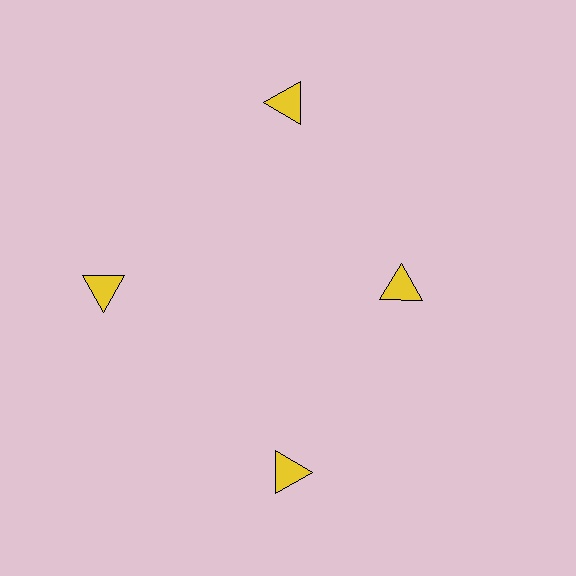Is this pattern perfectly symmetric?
No. The 4 yellow triangles are arranged in a ring, but one element near the 3 o'clock position is pulled inward toward the center, breaking the 4-fold rotational symmetry.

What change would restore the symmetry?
The symmetry would be restored by moving it outward, back onto the ring so that all 4 triangles sit at equal angles and equal distance from the center.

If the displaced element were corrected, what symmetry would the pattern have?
It would have 4-fold rotational symmetry — the pattern would map onto itself every 90 degrees.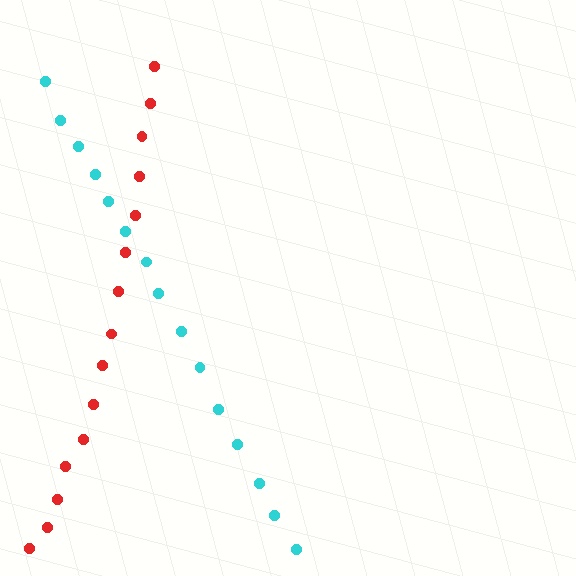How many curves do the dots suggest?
There are 2 distinct paths.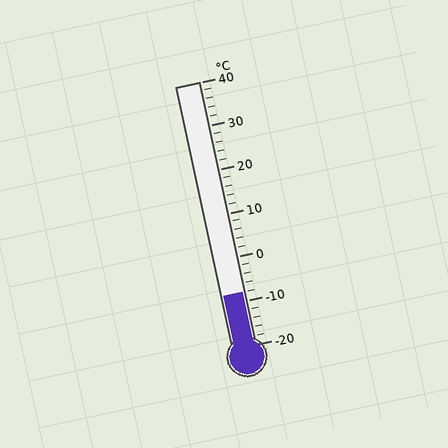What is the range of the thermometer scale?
The thermometer scale ranges from -20°C to 40°C.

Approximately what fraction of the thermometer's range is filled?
The thermometer is filled to approximately 20% of its range.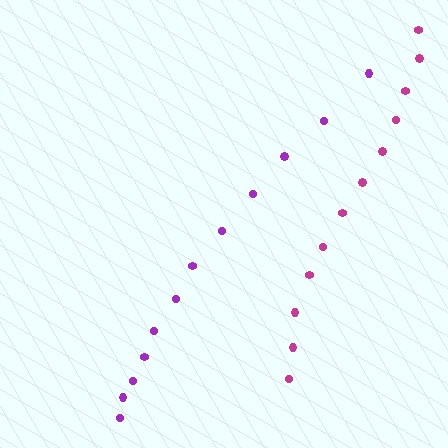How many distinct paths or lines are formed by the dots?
There are 2 distinct paths.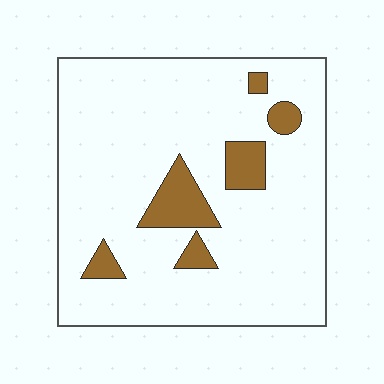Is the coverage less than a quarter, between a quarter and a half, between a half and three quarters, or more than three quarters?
Less than a quarter.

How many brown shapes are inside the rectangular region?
6.